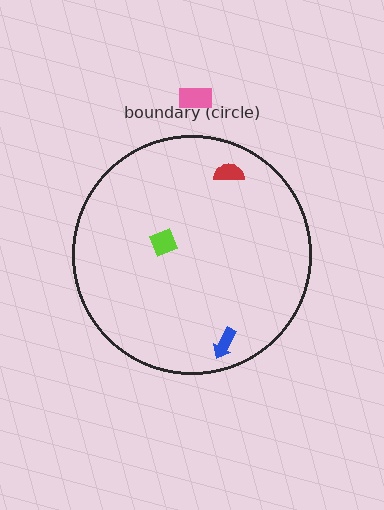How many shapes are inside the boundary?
3 inside, 1 outside.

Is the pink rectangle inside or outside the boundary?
Outside.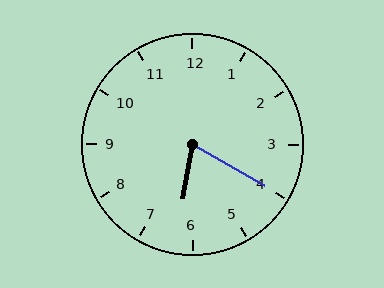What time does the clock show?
6:20.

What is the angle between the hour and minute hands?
Approximately 70 degrees.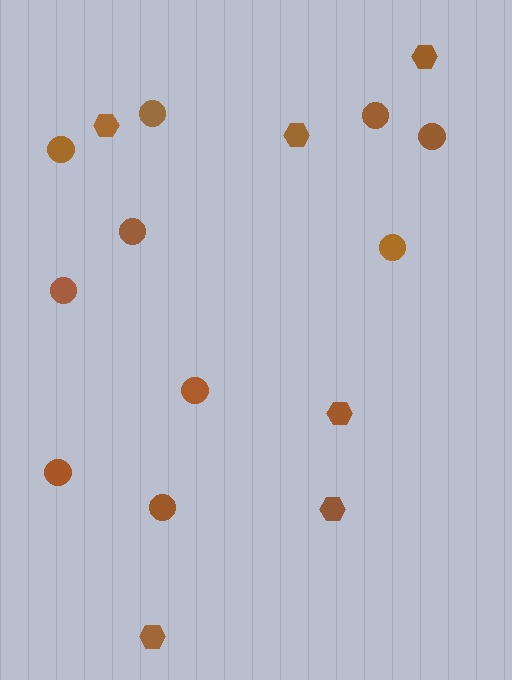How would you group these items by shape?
There are 2 groups: one group of hexagons (6) and one group of circles (10).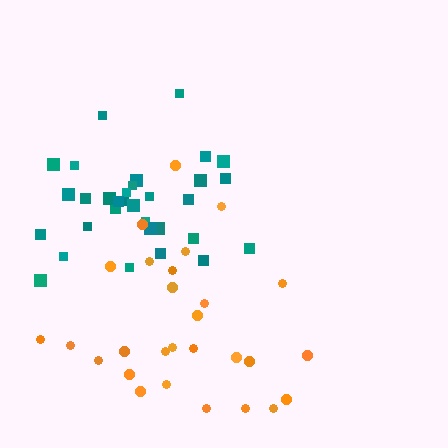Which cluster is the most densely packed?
Teal.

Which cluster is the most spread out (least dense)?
Orange.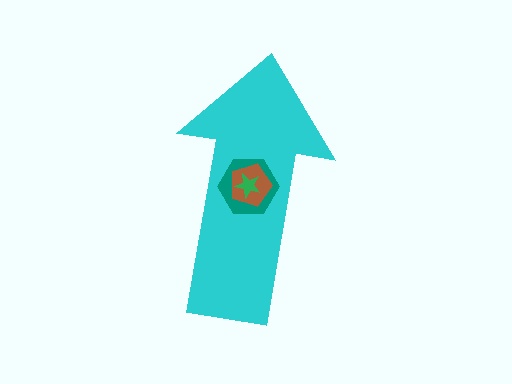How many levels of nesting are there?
4.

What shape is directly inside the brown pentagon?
The green star.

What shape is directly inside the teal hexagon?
The brown pentagon.